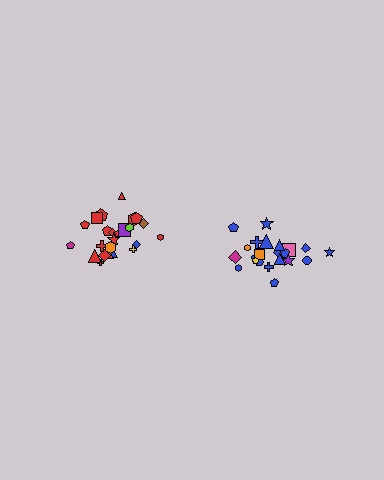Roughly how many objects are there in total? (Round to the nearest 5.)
Roughly 45 objects in total.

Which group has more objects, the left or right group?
The left group.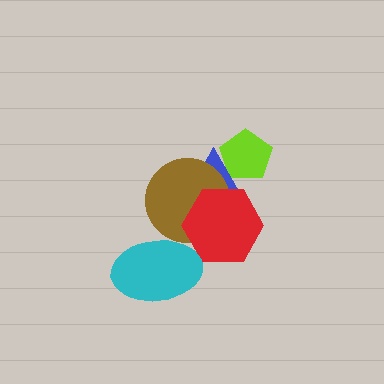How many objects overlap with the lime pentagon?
1 object overlaps with the lime pentagon.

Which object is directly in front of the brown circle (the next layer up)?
The red hexagon is directly in front of the brown circle.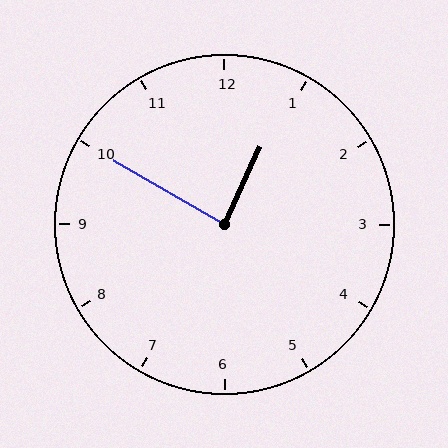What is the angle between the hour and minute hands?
Approximately 85 degrees.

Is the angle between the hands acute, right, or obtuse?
It is right.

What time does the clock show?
12:50.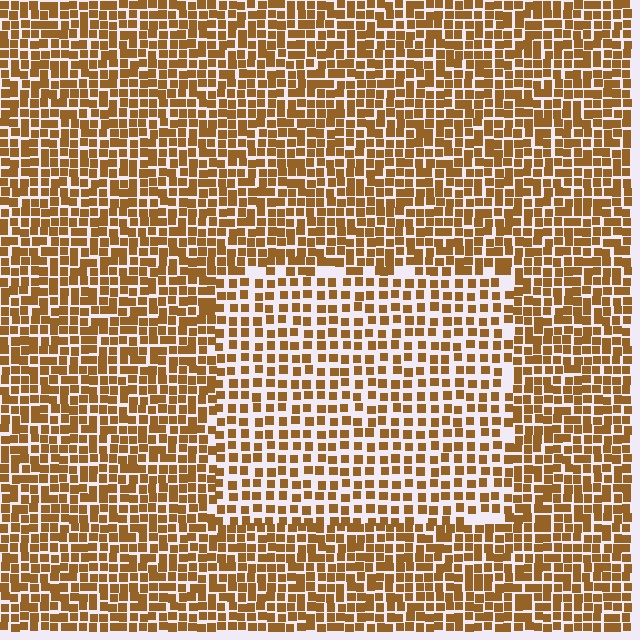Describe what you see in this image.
The image contains small brown elements arranged at two different densities. A rectangle-shaped region is visible where the elements are less densely packed than the surrounding area.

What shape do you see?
I see a rectangle.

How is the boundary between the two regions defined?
The boundary is defined by a change in element density (approximately 1.6x ratio). All elements are the same color, size, and shape.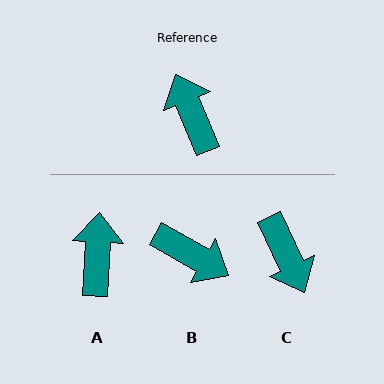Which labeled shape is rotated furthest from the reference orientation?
C, about 178 degrees away.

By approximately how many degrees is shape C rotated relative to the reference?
Approximately 178 degrees clockwise.